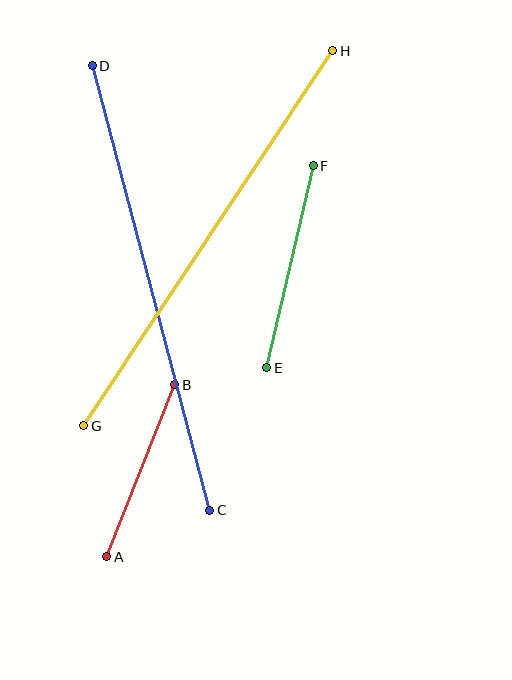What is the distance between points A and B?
The distance is approximately 185 pixels.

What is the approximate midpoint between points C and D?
The midpoint is at approximately (151, 288) pixels.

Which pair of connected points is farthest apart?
Points C and D are farthest apart.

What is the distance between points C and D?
The distance is approximately 460 pixels.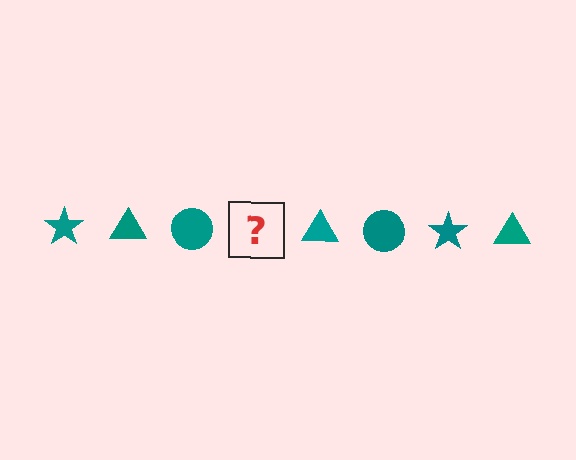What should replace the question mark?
The question mark should be replaced with a teal star.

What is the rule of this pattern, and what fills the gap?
The rule is that the pattern cycles through star, triangle, circle shapes in teal. The gap should be filled with a teal star.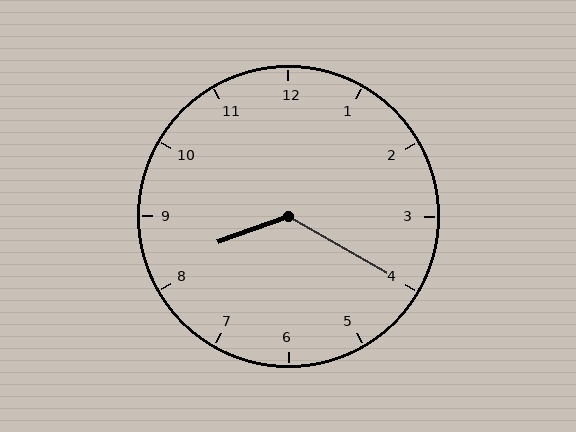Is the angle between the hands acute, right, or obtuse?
It is obtuse.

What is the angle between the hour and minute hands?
Approximately 130 degrees.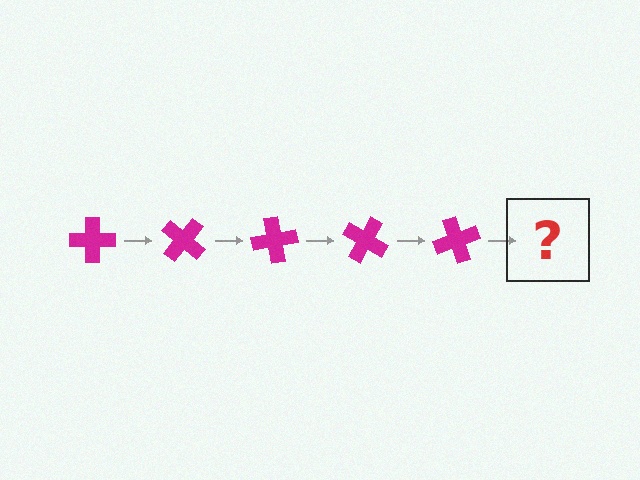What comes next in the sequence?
The next element should be a magenta cross rotated 200 degrees.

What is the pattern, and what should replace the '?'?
The pattern is that the cross rotates 40 degrees each step. The '?' should be a magenta cross rotated 200 degrees.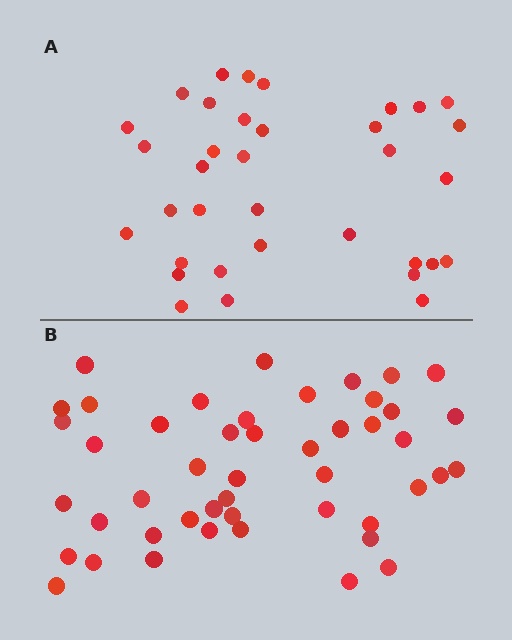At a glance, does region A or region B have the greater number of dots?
Region B (the bottom region) has more dots.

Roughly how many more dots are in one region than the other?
Region B has roughly 12 or so more dots than region A.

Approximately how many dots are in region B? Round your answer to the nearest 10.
About 50 dots. (The exact count is 47, which rounds to 50.)